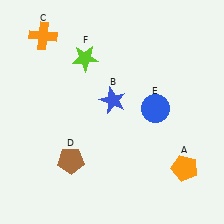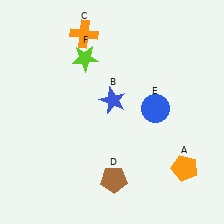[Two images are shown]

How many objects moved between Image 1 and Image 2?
2 objects moved between the two images.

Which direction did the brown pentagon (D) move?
The brown pentagon (D) moved right.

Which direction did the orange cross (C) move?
The orange cross (C) moved right.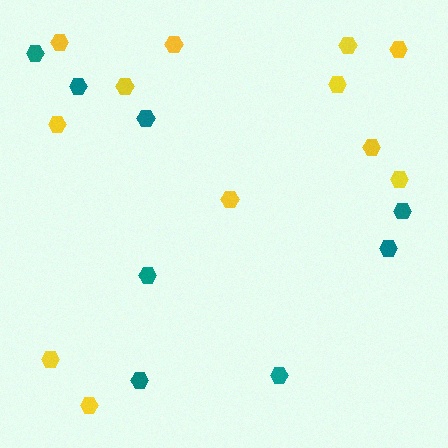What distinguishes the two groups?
There are 2 groups: one group of yellow hexagons (12) and one group of teal hexagons (8).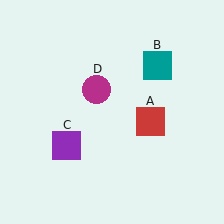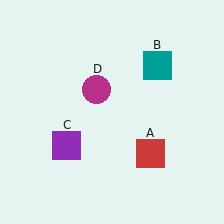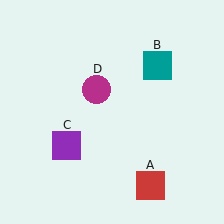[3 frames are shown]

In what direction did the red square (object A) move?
The red square (object A) moved down.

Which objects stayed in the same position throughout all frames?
Teal square (object B) and purple square (object C) and magenta circle (object D) remained stationary.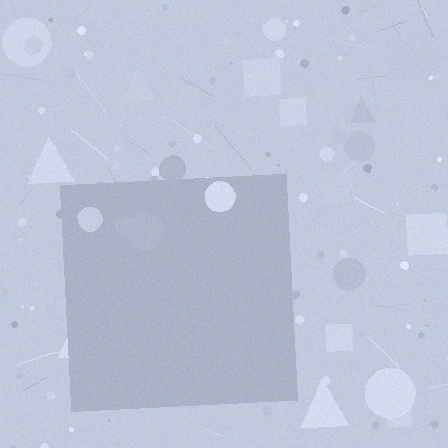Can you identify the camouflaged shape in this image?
The camouflaged shape is a square.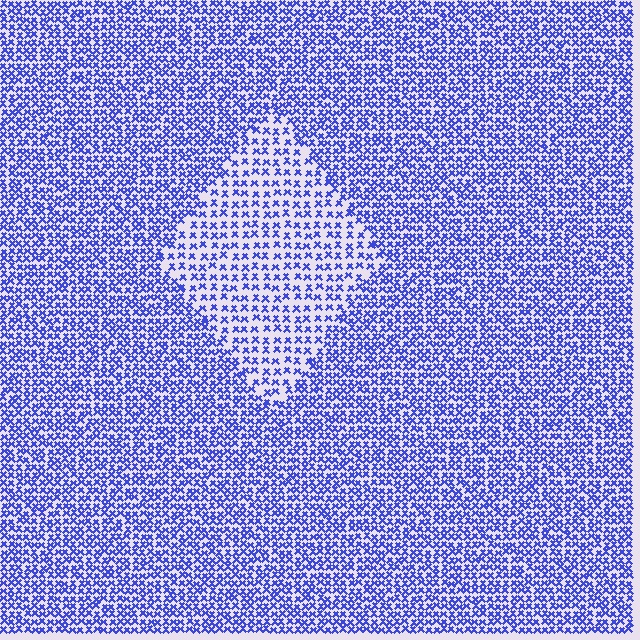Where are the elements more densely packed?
The elements are more densely packed outside the diamond boundary.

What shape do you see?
I see a diamond.